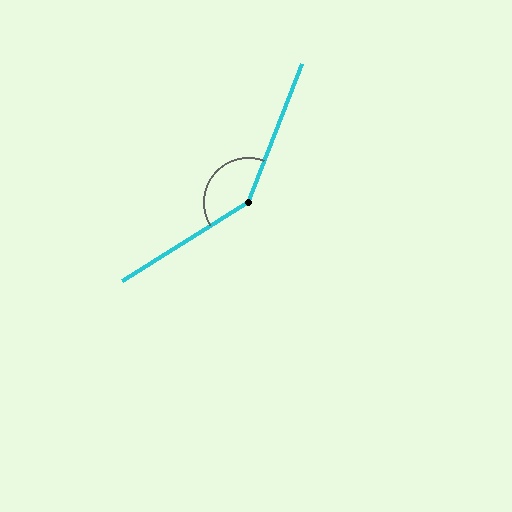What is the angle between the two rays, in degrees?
Approximately 143 degrees.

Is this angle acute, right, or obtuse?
It is obtuse.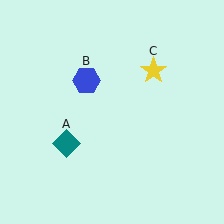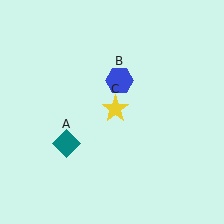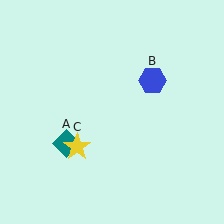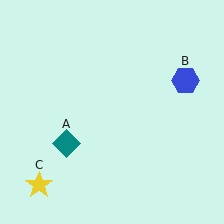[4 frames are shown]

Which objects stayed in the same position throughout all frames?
Teal diamond (object A) remained stationary.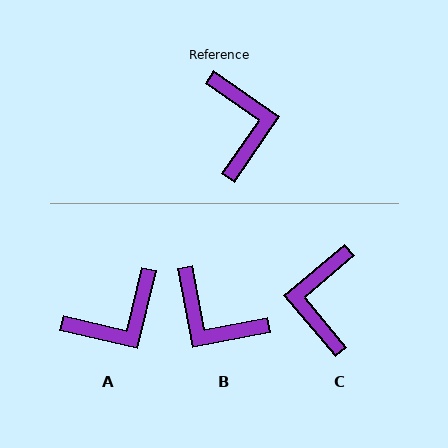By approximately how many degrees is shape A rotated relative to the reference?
Approximately 69 degrees clockwise.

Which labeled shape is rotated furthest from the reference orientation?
C, about 165 degrees away.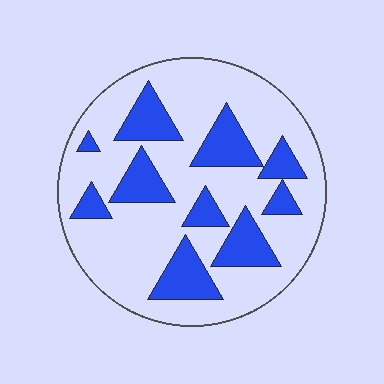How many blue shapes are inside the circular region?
10.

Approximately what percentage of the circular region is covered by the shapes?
Approximately 25%.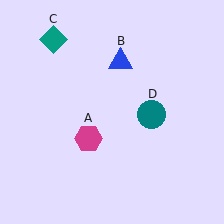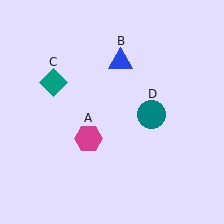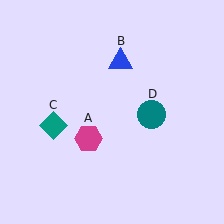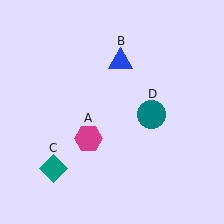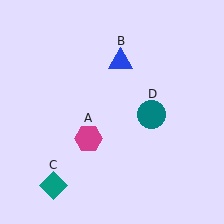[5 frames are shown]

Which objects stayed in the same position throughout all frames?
Magenta hexagon (object A) and blue triangle (object B) and teal circle (object D) remained stationary.